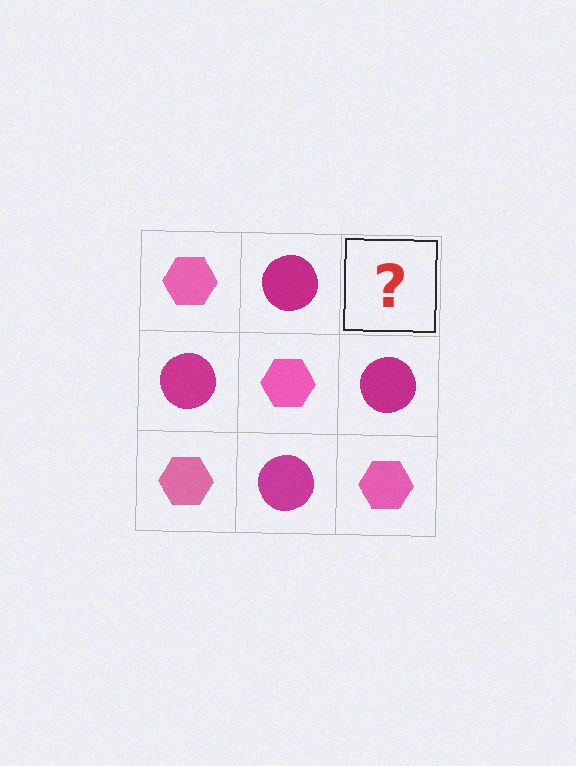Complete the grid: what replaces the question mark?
The question mark should be replaced with a pink hexagon.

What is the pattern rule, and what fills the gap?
The rule is that it alternates pink hexagon and magenta circle in a checkerboard pattern. The gap should be filled with a pink hexagon.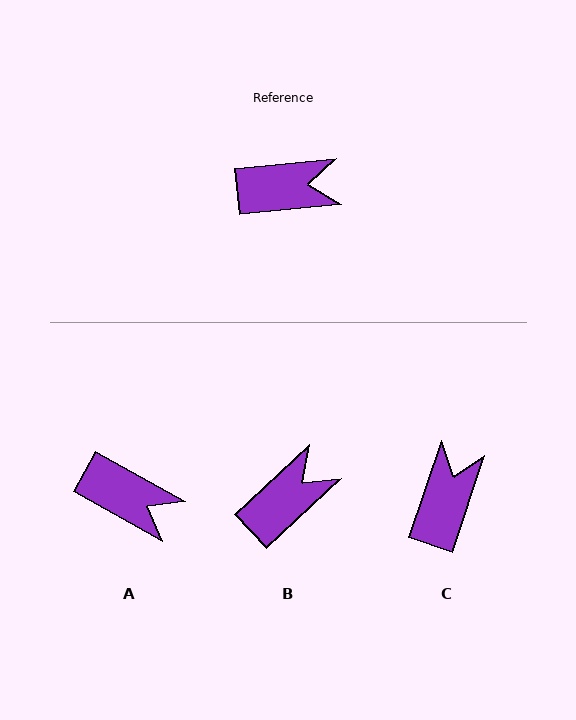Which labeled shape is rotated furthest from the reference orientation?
C, about 66 degrees away.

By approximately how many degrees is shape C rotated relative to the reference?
Approximately 66 degrees counter-clockwise.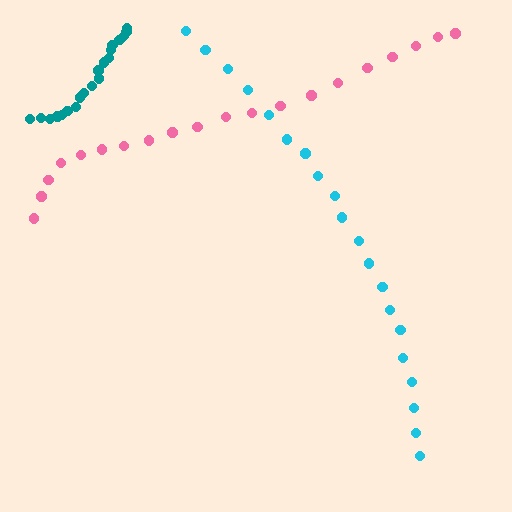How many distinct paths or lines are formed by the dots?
There are 3 distinct paths.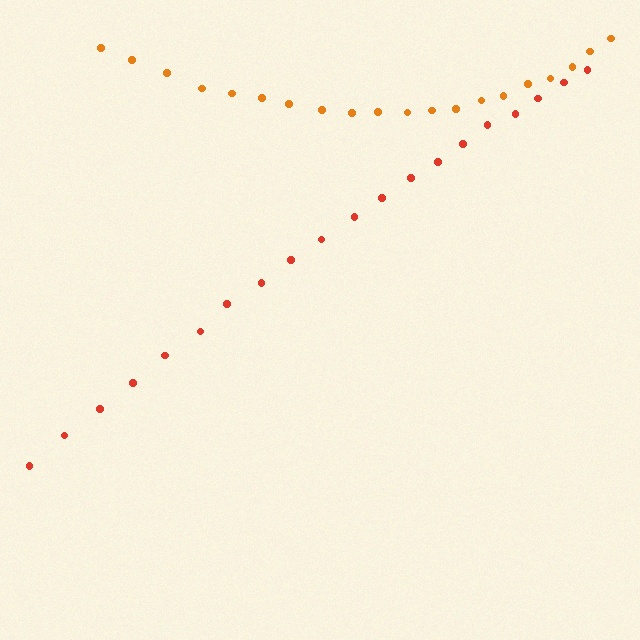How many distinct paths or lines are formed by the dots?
There are 2 distinct paths.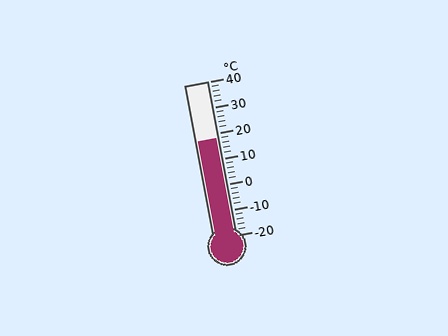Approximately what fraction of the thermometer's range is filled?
The thermometer is filled to approximately 65% of its range.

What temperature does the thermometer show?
The thermometer shows approximately 18°C.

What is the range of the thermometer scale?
The thermometer scale ranges from -20°C to 40°C.